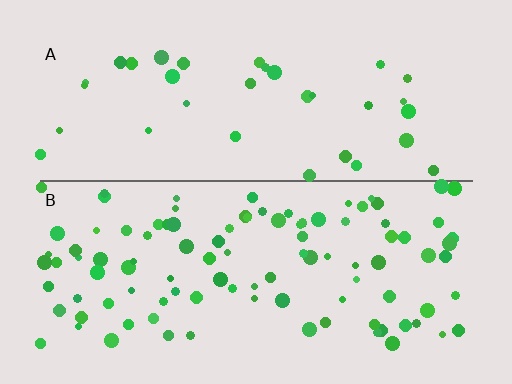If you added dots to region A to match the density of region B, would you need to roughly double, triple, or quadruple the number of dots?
Approximately triple.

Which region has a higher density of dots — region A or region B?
B (the bottom).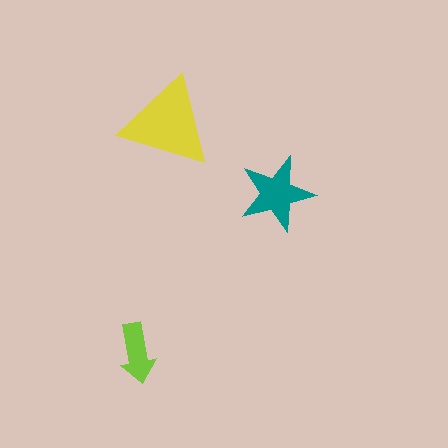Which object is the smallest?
The lime arrow.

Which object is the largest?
The yellow triangle.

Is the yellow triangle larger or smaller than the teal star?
Larger.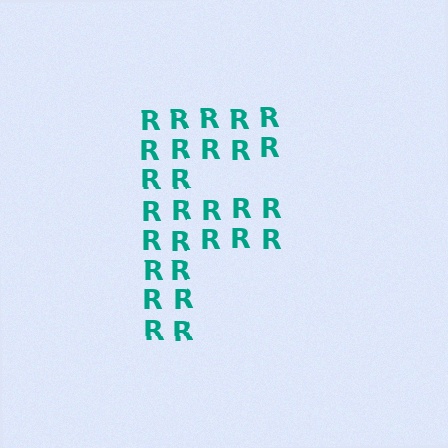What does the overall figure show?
The overall figure shows the letter F.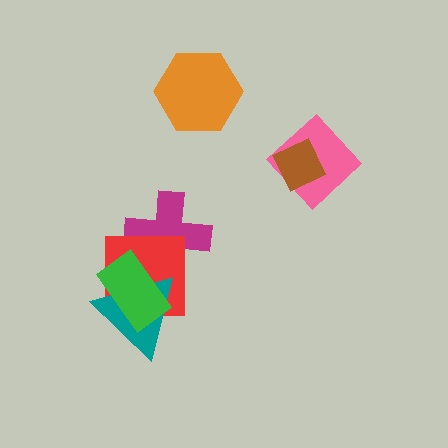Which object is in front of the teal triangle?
The green rectangle is in front of the teal triangle.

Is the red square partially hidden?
Yes, it is partially covered by another shape.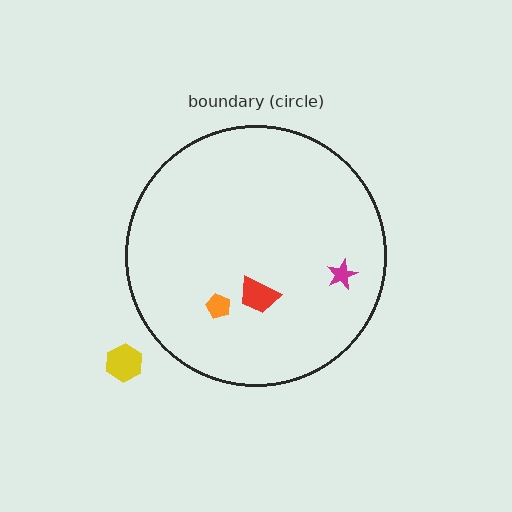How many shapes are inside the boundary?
3 inside, 1 outside.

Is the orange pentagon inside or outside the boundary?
Inside.